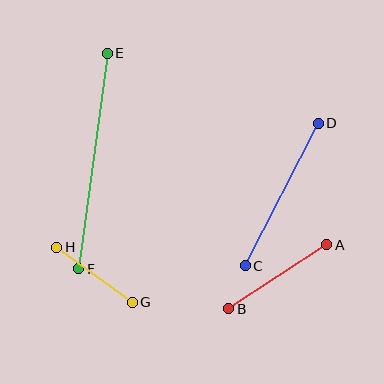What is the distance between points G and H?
The distance is approximately 94 pixels.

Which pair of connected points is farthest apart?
Points E and F are farthest apart.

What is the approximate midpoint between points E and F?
The midpoint is at approximately (93, 161) pixels.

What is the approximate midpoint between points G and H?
The midpoint is at approximately (95, 275) pixels.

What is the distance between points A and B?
The distance is approximately 117 pixels.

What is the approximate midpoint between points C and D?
The midpoint is at approximately (282, 194) pixels.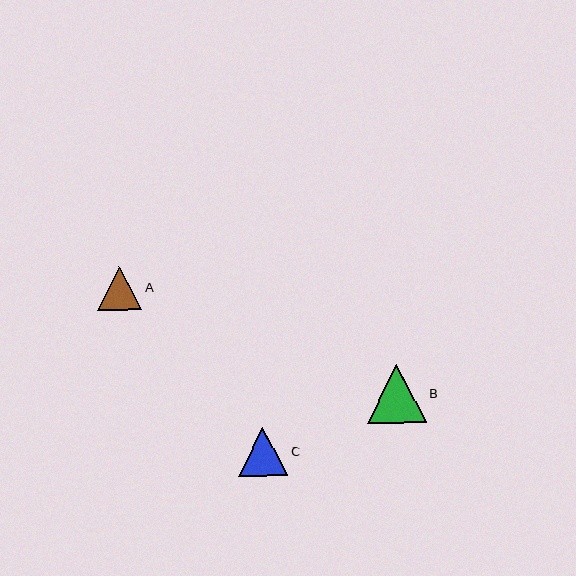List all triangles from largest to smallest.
From largest to smallest: B, C, A.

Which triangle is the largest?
Triangle B is the largest with a size of approximately 60 pixels.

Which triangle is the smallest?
Triangle A is the smallest with a size of approximately 44 pixels.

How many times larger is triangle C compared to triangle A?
Triangle C is approximately 1.1 times the size of triangle A.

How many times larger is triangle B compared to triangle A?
Triangle B is approximately 1.4 times the size of triangle A.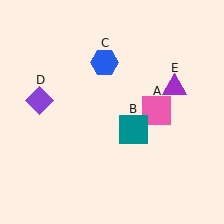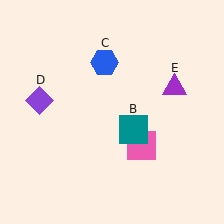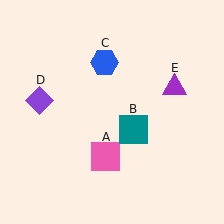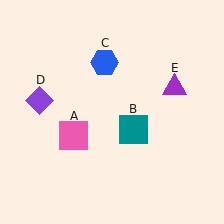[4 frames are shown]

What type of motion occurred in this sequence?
The pink square (object A) rotated clockwise around the center of the scene.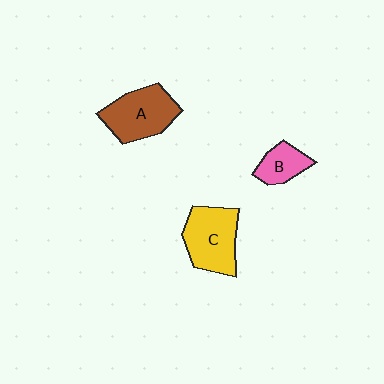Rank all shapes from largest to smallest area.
From largest to smallest: C (yellow), A (brown), B (pink).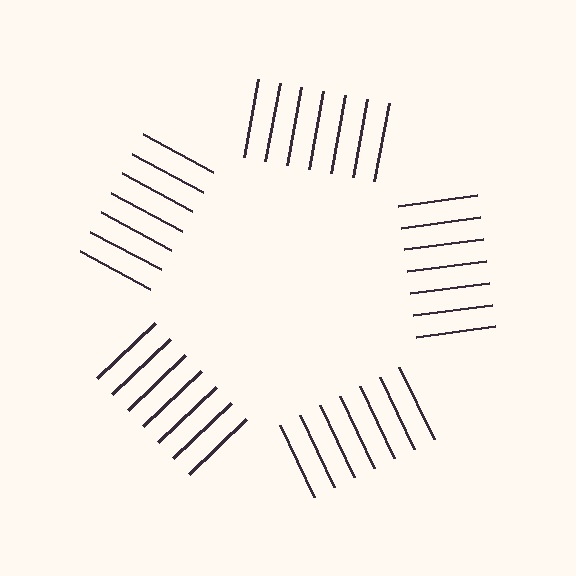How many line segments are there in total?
35 — 7 along each of the 5 edges.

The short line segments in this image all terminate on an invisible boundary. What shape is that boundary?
An illusory pentagon — the line segments terminate on its edges but no continuous stroke is drawn.